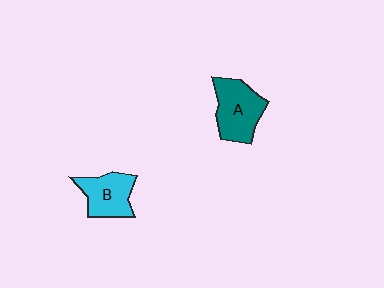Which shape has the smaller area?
Shape B (cyan).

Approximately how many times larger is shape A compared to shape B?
Approximately 1.2 times.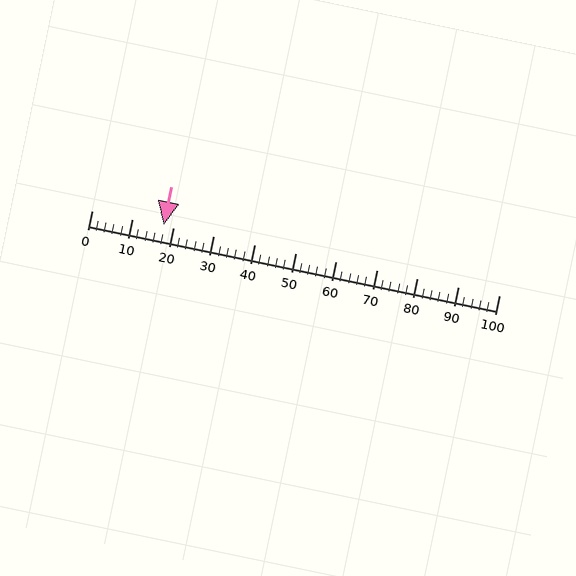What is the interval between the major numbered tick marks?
The major tick marks are spaced 10 units apart.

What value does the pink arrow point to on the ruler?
The pink arrow points to approximately 18.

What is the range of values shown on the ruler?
The ruler shows values from 0 to 100.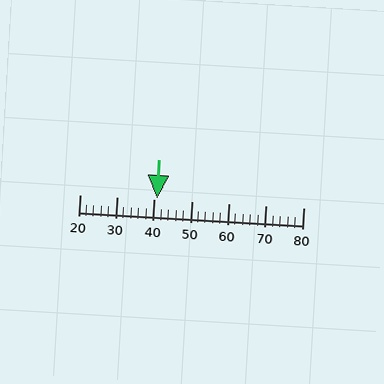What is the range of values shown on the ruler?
The ruler shows values from 20 to 80.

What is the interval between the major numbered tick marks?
The major tick marks are spaced 10 units apart.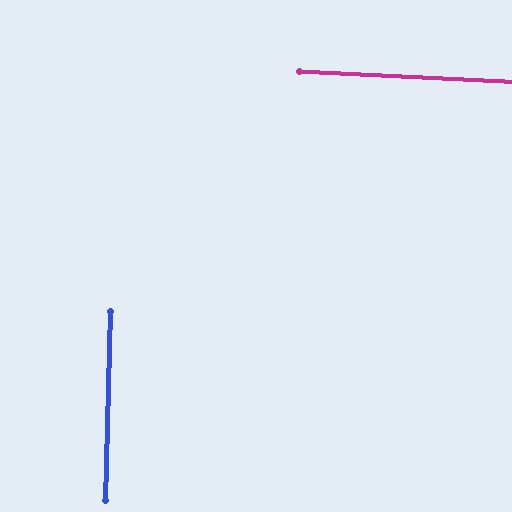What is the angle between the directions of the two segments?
Approximately 89 degrees.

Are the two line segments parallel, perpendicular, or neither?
Perpendicular — they meet at approximately 89°.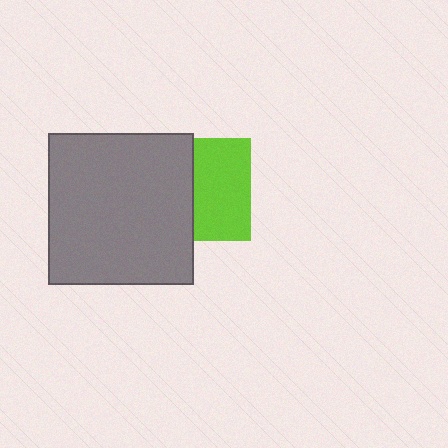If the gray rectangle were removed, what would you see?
You would see the complete lime square.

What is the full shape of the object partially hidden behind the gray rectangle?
The partially hidden object is a lime square.